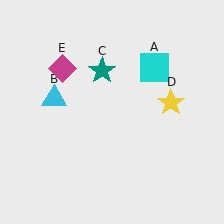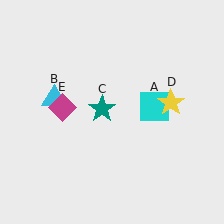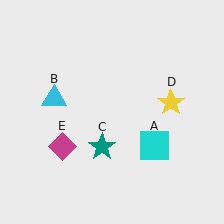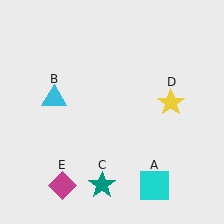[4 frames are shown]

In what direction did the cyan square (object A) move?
The cyan square (object A) moved down.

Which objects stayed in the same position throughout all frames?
Cyan triangle (object B) and yellow star (object D) remained stationary.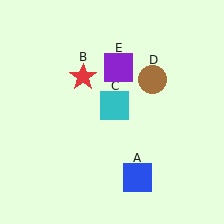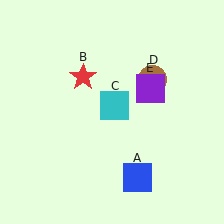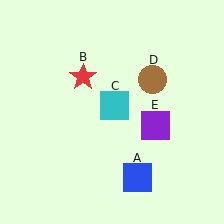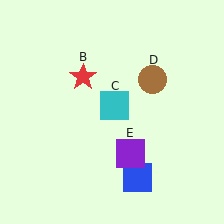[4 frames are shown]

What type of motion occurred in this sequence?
The purple square (object E) rotated clockwise around the center of the scene.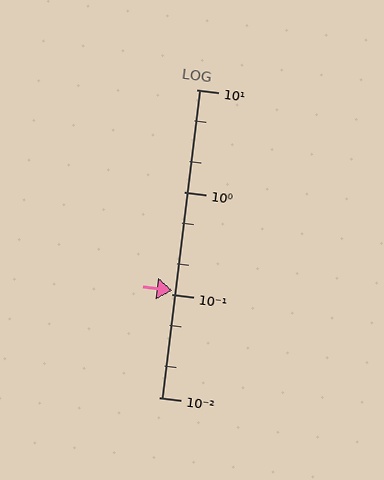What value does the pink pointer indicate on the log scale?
The pointer indicates approximately 0.11.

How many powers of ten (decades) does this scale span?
The scale spans 3 decades, from 0.01 to 10.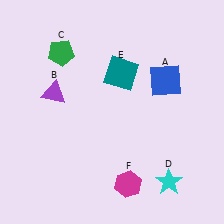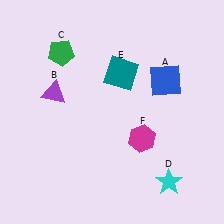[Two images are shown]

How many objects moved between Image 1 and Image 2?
1 object moved between the two images.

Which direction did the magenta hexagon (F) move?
The magenta hexagon (F) moved up.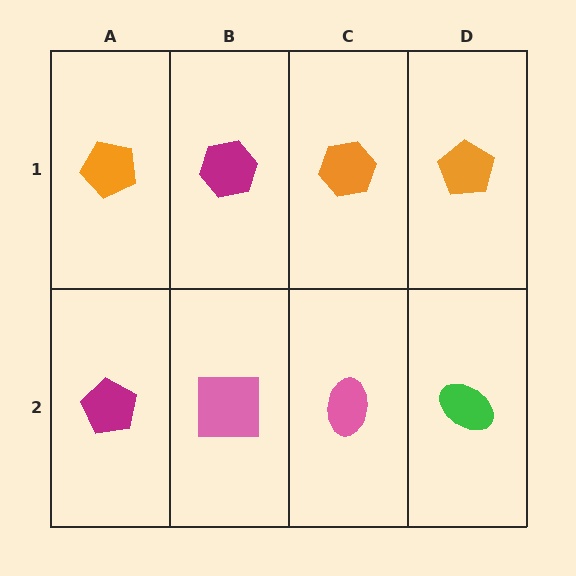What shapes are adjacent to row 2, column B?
A magenta hexagon (row 1, column B), a magenta pentagon (row 2, column A), a pink ellipse (row 2, column C).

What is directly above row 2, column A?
An orange pentagon.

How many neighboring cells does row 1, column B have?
3.